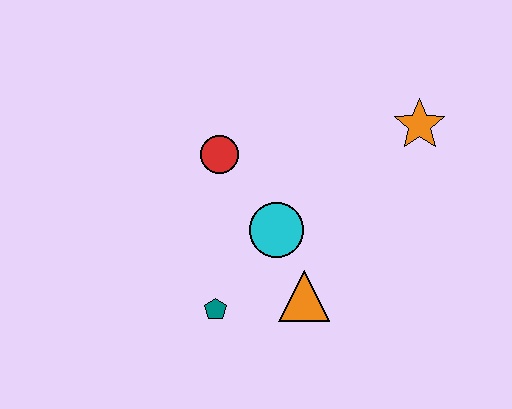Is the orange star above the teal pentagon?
Yes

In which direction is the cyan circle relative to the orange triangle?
The cyan circle is above the orange triangle.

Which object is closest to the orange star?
The cyan circle is closest to the orange star.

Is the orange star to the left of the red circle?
No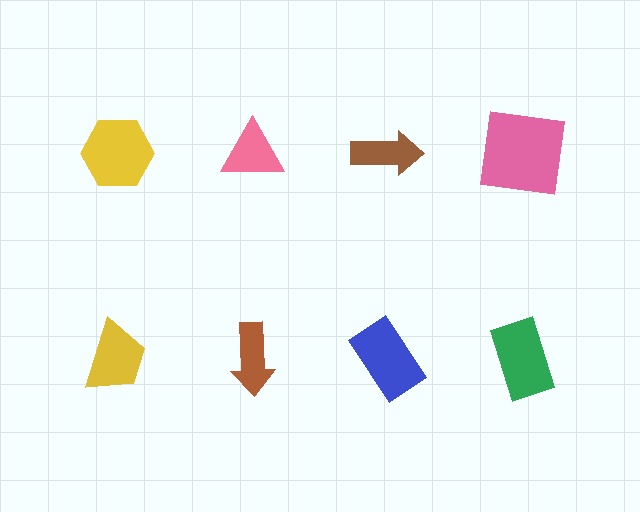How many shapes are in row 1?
4 shapes.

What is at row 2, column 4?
A green rectangle.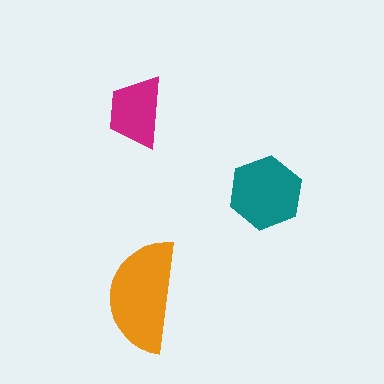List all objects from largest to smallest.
The orange semicircle, the teal hexagon, the magenta trapezoid.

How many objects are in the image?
There are 3 objects in the image.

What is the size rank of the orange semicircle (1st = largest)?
1st.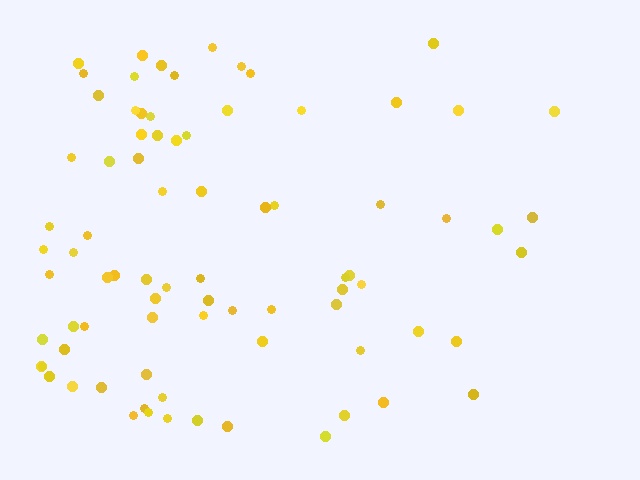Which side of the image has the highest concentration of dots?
The left.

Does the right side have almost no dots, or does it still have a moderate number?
Still a moderate number, just noticeably fewer than the left.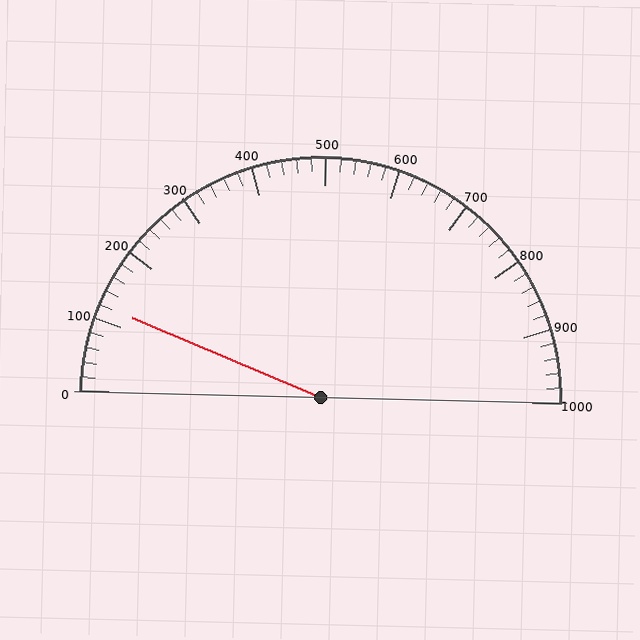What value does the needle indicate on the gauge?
The needle indicates approximately 120.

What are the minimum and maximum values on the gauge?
The gauge ranges from 0 to 1000.